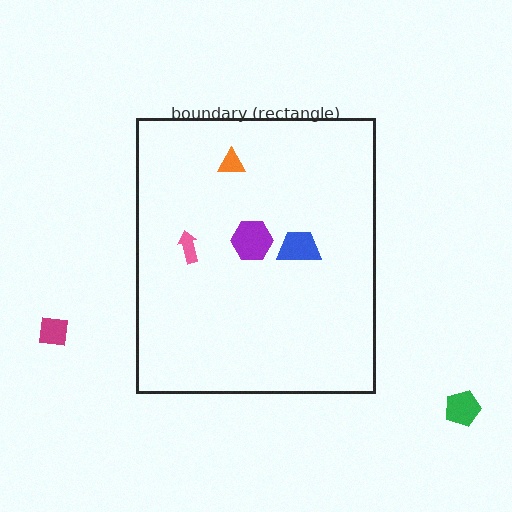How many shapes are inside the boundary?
4 inside, 2 outside.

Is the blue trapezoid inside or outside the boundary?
Inside.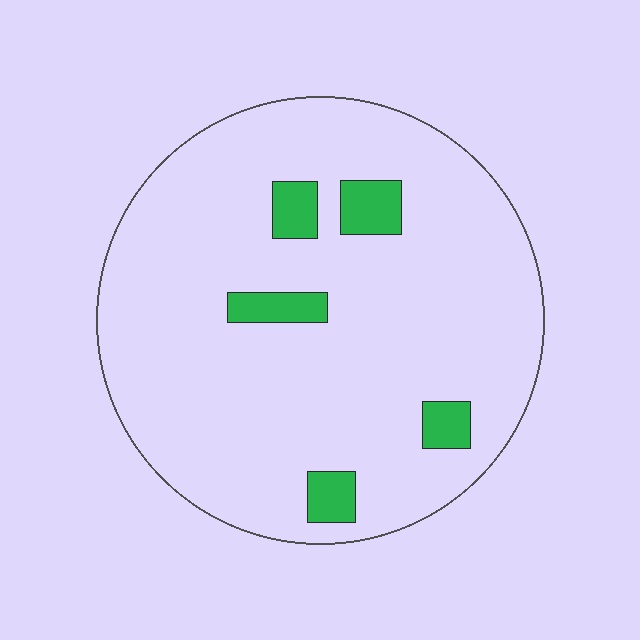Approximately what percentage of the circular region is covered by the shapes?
Approximately 10%.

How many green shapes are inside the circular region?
5.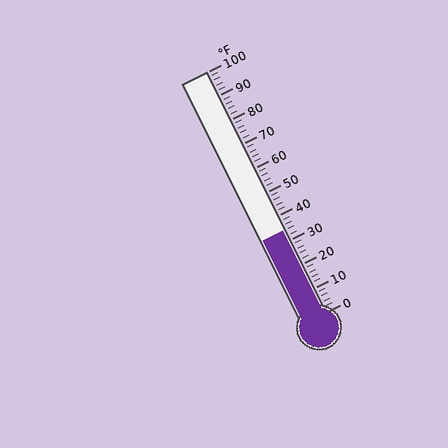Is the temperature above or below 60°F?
The temperature is below 60°F.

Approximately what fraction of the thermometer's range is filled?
The thermometer is filled to approximately 35% of its range.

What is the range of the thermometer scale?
The thermometer scale ranges from 0°F to 100°F.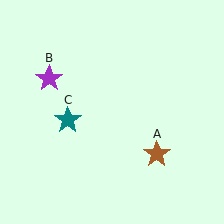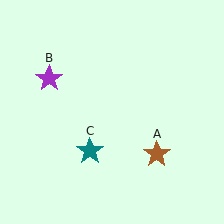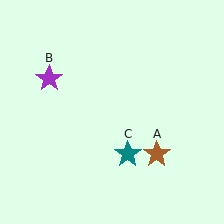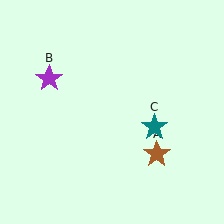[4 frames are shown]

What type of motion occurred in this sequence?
The teal star (object C) rotated counterclockwise around the center of the scene.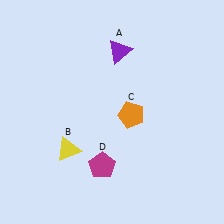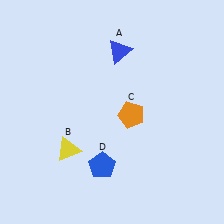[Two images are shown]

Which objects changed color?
A changed from purple to blue. D changed from magenta to blue.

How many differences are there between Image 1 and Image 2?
There are 2 differences between the two images.